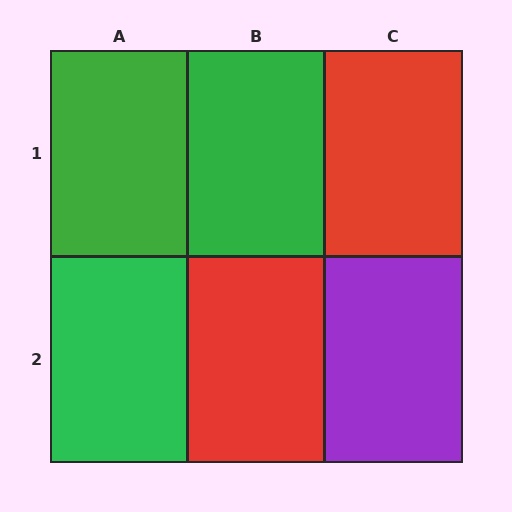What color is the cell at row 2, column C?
Purple.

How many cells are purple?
1 cell is purple.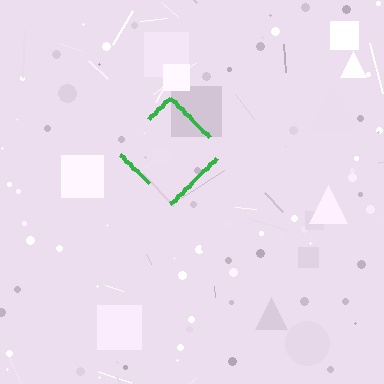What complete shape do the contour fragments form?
The contour fragments form a diamond.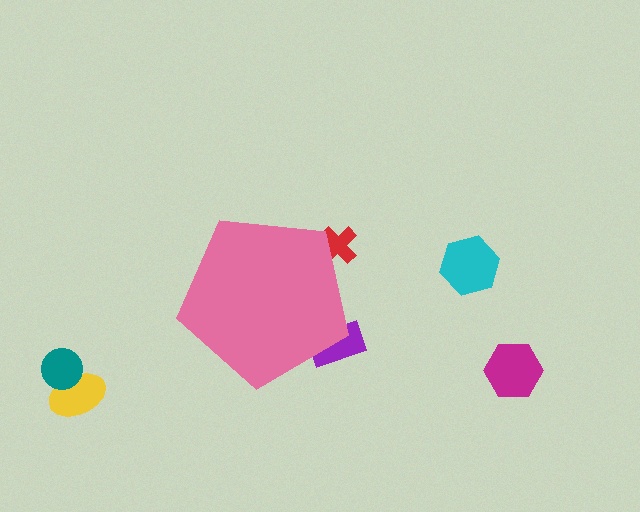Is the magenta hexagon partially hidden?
No, the magenta hexagon is fully visible.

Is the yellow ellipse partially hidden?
No, the yellow ellipse is fully visible.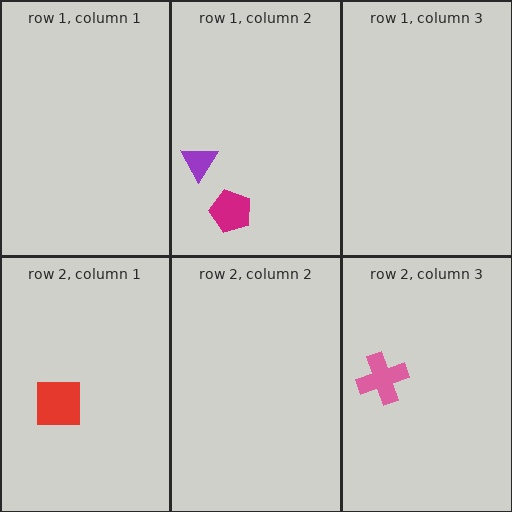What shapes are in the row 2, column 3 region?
The pink cross.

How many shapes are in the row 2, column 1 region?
1.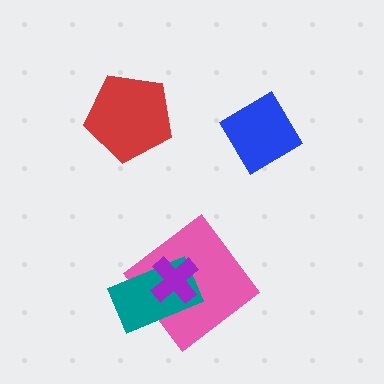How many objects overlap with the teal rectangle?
2 objects overlap with the teal rectangle.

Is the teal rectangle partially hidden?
Yes, it is partially covered by another shape.